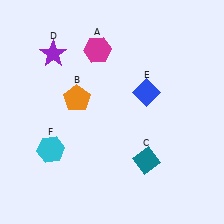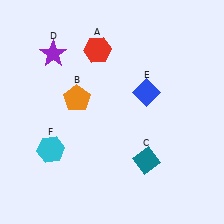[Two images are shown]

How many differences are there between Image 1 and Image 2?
There is 1 difference between the two images.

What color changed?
The hexagon (A) changed from magenta in Image 1 to red in Image 2.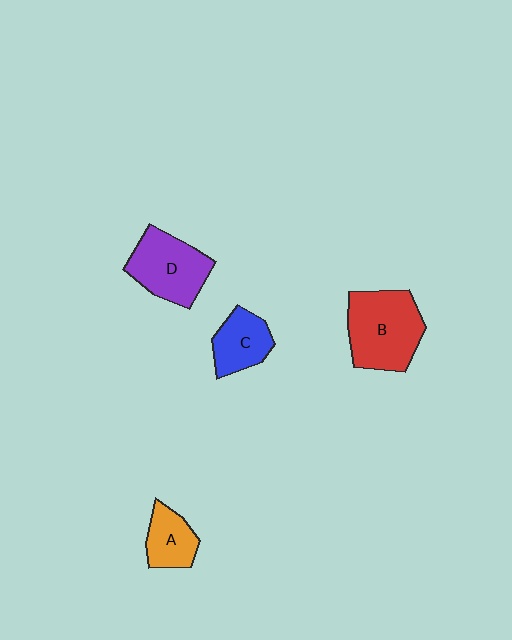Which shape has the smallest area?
Shape A (orange).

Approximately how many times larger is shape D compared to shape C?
Approximately 1.5 times.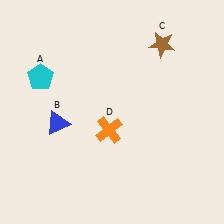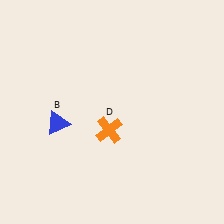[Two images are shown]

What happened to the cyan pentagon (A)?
The cyan pentagon (A) was removed in Image 2. It was in the top-left area of Image 1.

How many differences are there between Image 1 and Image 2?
There are 2 differences between the two images.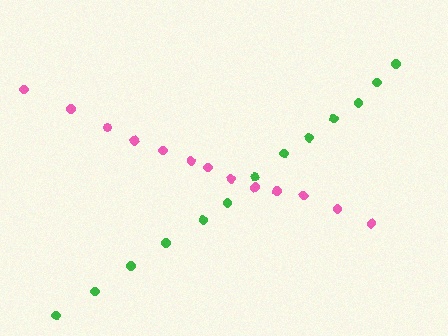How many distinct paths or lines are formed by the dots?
There are 2 distinct paths.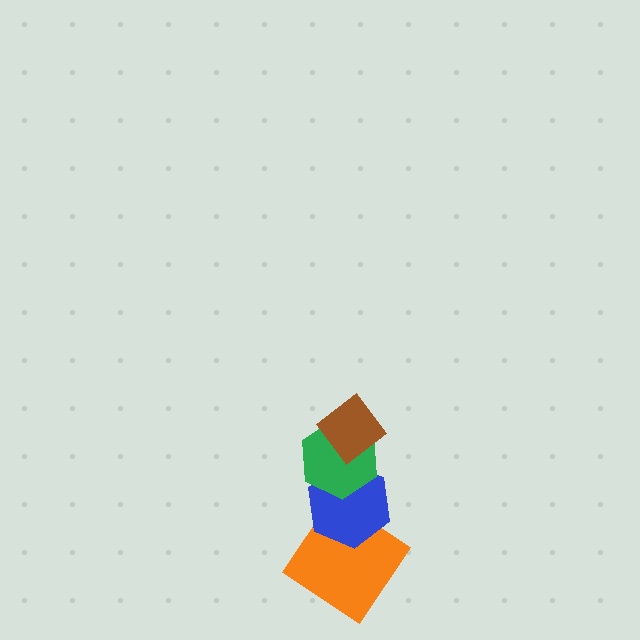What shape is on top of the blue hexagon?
The green hexagon is on top of the blue hexagon.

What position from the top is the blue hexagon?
The blue hexagon is 3rd from the top.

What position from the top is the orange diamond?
The orange diamond is 4th from the top.